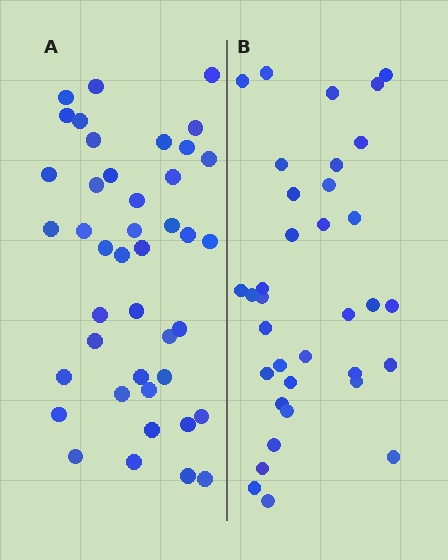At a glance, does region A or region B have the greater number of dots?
Region A (the left region) has more dots.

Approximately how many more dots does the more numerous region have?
Region A has roughly 8 or so more dots than region B.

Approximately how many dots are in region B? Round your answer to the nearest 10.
About 40 dots. (The exact count is 35, which rounds to 40.)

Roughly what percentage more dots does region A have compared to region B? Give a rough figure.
About 20% more.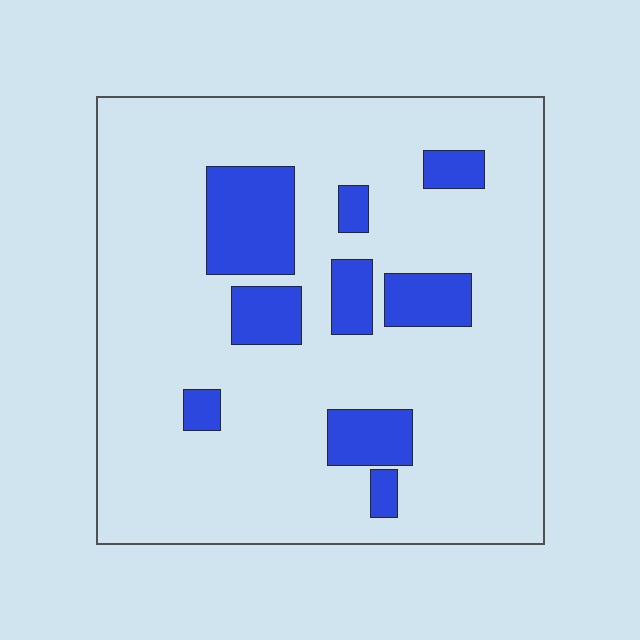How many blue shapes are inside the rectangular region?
9.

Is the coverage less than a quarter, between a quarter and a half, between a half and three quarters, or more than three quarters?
Less than a quarter.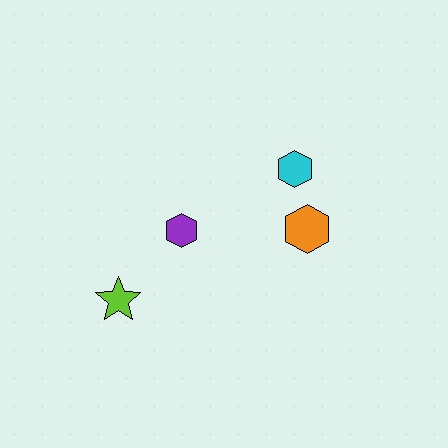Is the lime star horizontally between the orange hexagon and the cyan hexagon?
No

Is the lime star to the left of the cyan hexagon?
Yes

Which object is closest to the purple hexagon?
The lime star is closest to the purple hexagon.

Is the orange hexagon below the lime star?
No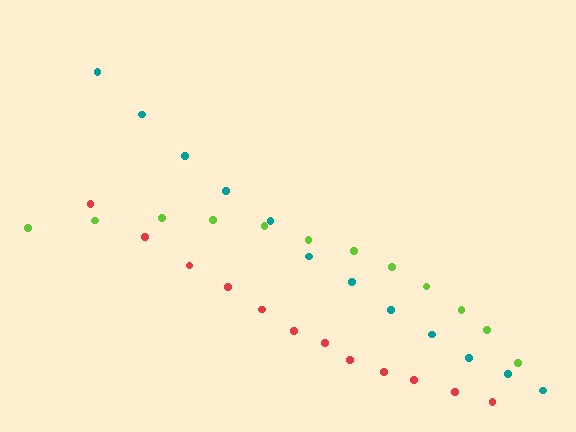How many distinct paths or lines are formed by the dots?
There are 3 distinct paths.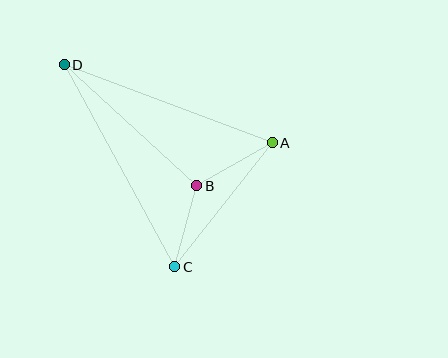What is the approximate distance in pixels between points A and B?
The distance between A and B is approximately 87 pixels.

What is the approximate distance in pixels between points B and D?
The distance between B and D is approximately 179 pixels.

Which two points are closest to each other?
Points B and C are closest to each other.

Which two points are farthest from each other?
Points C and D are farthest from each other.